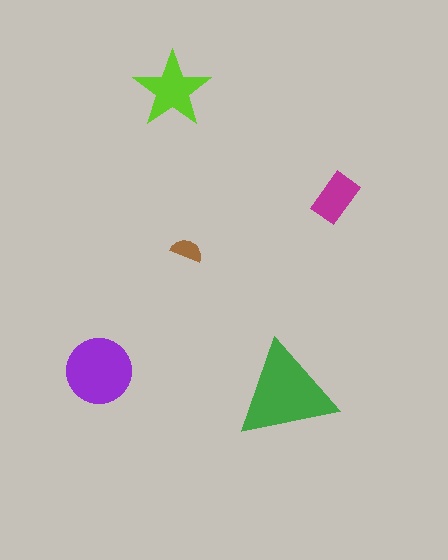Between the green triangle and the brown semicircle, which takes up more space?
The green triangle.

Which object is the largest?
The green triangle.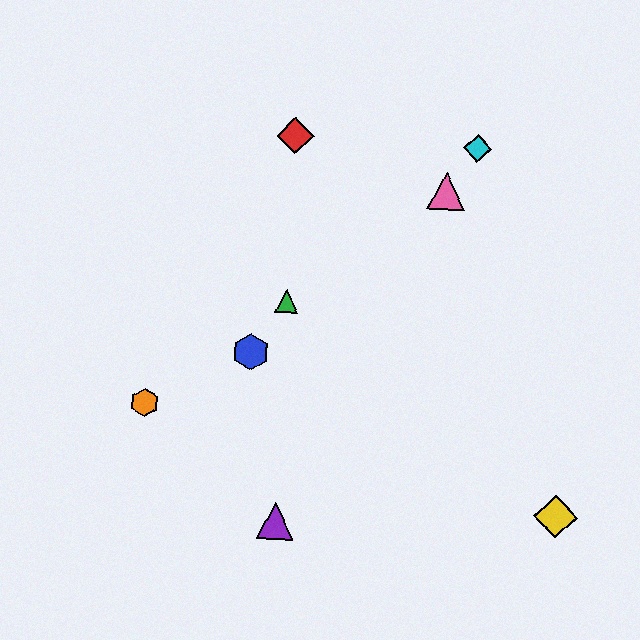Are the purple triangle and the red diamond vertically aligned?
Yes, both are at x≈275.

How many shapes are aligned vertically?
3 shapes (the red diamond, the green triangle, the purple triangle) are aligned vertically.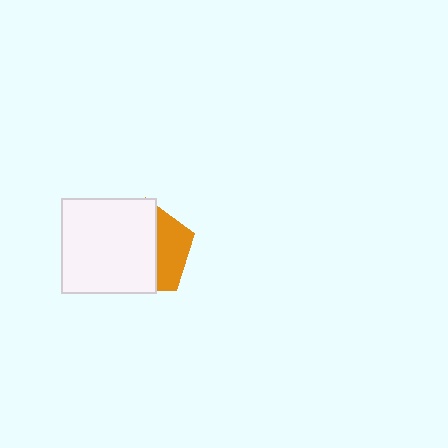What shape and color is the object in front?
The object in front is a white square.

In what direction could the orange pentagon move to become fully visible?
The orange pentagon could move right. That would shift it out from behind the white square entirely.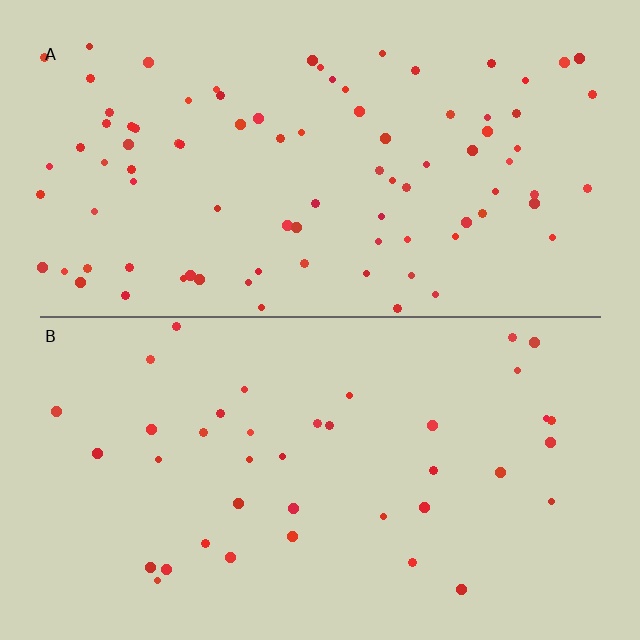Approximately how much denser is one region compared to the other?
Approximately 2.2× — region A over region B.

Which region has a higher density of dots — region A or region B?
A (the top).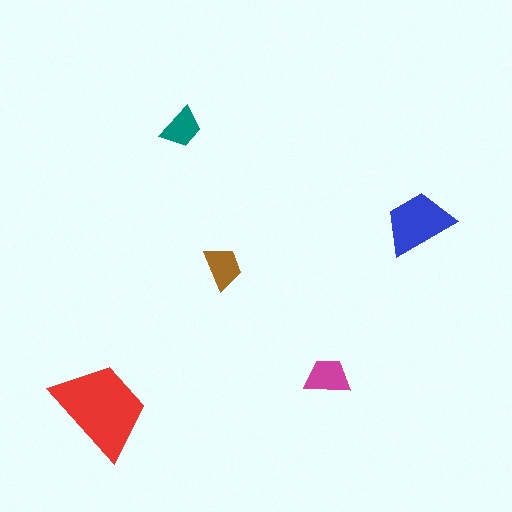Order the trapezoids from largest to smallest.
the red one, the blue one, the magenta one, the brown one, the teal one.